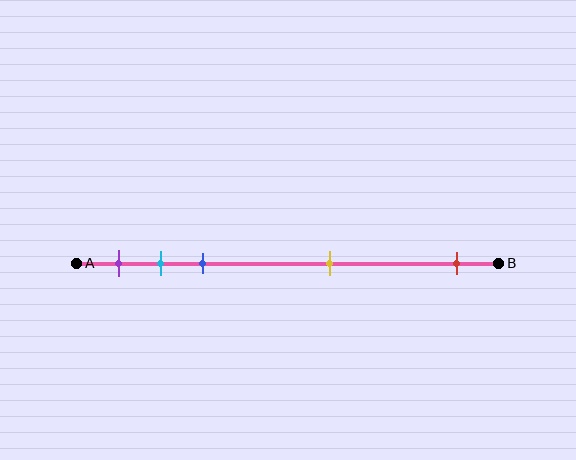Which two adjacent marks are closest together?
The cyan and blue marks are the closest adjacent pair.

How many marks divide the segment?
There are 5 marks dividing the segment.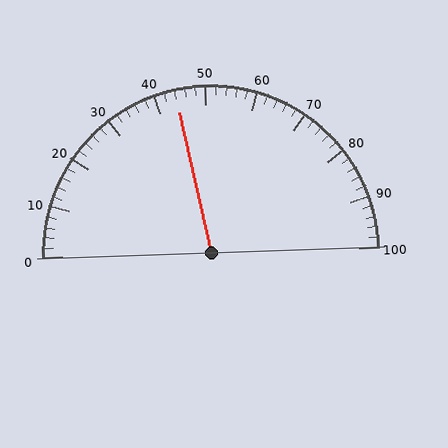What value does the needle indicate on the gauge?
The needle indicates approximately 44.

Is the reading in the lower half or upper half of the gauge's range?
The reading is in the lower half of the range (0 to 100).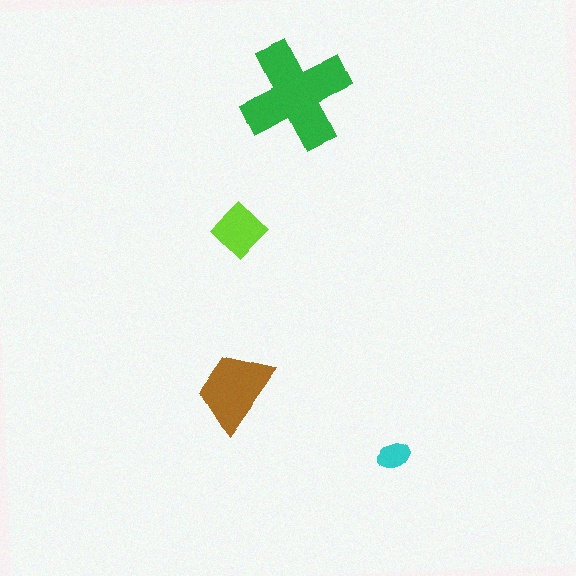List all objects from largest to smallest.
The green cross, the brown trapezoid, the lime diamond, the cyan ellipse.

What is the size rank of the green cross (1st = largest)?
1st.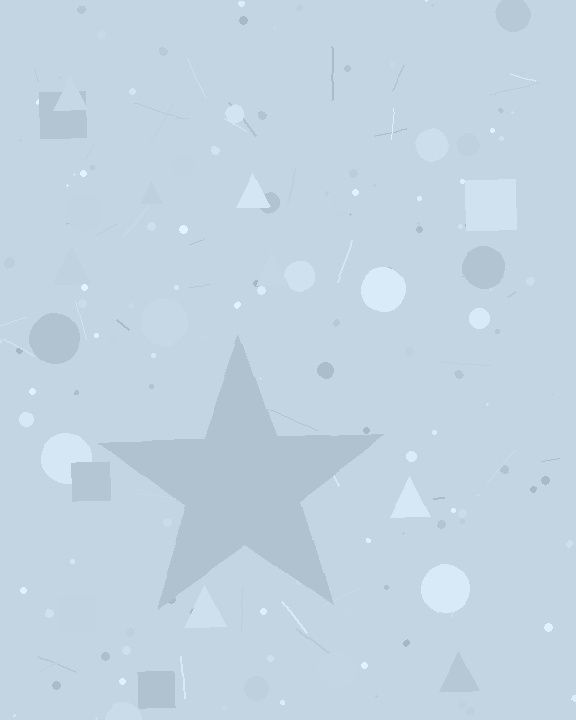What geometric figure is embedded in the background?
A star is embedded in the background.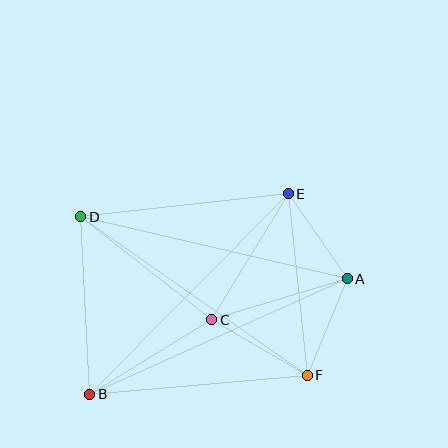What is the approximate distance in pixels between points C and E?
The distance between C and E is approximately 147 pixels.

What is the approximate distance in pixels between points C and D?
The distance between C and D is approximately 167 pixels.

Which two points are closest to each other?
Points A and E are closest to each other.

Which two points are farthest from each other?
Points B and E are farthest from each other.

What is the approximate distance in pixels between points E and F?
The distance between E and F is approximately 182 pixels.